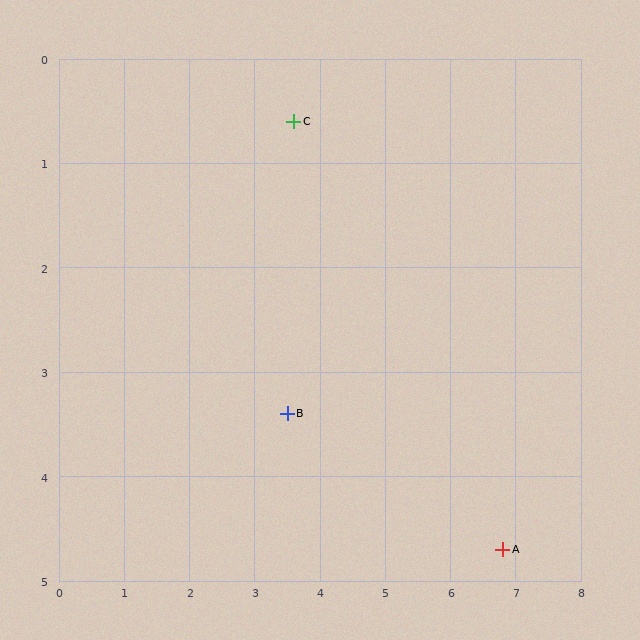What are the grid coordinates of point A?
Point A is at approximately (6.8, 4.7).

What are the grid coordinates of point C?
Point C is at approximately (3.6, 0.6).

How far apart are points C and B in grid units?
Points C and B are about 2.8 grid units apart.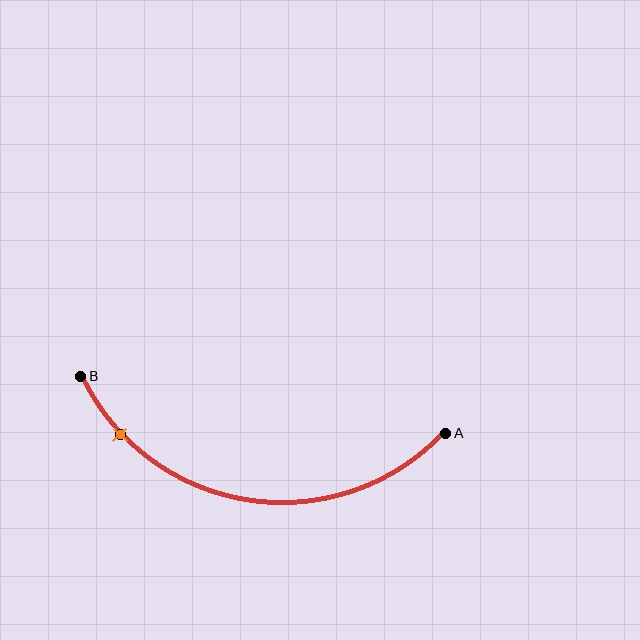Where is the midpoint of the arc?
The arc midpoint is the point on the curve farthest from the straight line joining A and B. It sits below that line.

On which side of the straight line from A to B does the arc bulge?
The arc bulges below the straight line connecting A and B.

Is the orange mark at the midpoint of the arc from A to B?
No. The orange mark lies on the arc but is closer to endpoint B. The arc midpoint would be at the point on the curve equidistant along the arc from both A and B.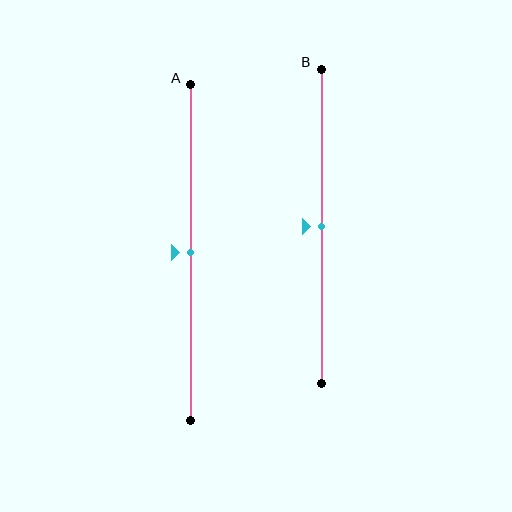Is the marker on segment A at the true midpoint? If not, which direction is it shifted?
Yes, the marker on segment A is at the true midpoint.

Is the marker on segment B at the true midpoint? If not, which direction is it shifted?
Yes, the marker on segment B is at the true midpoint.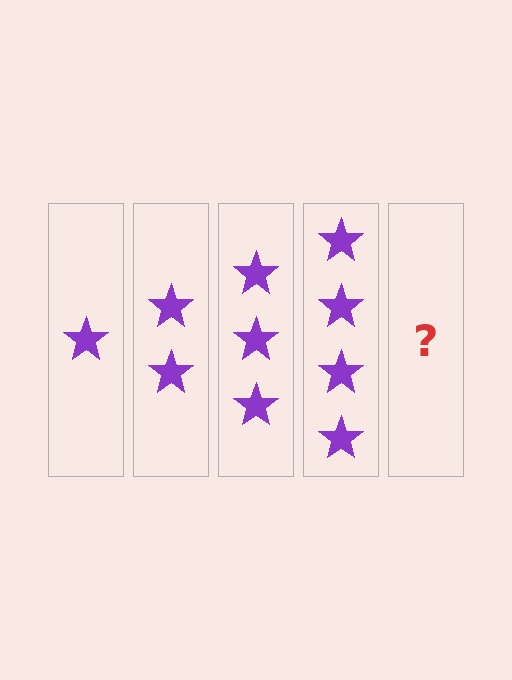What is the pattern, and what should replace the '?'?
The pattern is that each step adds one more star. The '?' should be 5 stars.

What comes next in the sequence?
The next element should be 5 stars.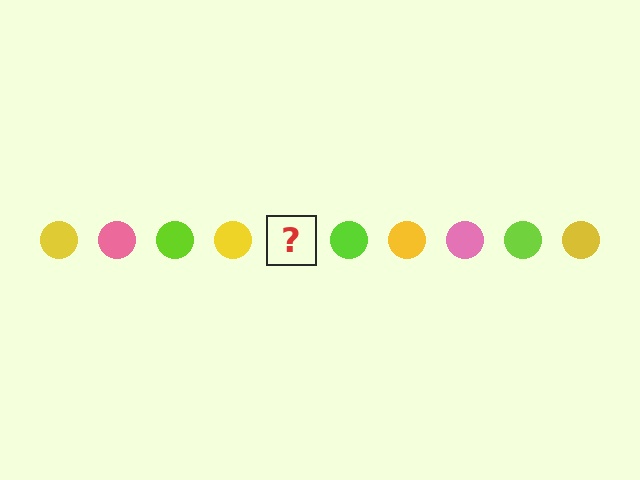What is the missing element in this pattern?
The missing element is a pink circle.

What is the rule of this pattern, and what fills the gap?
The rule is that the pattern cycles through yellow, pink, lime circles. The gap should be filled with a pink circle.